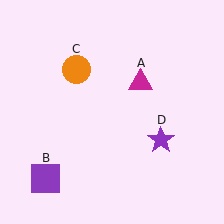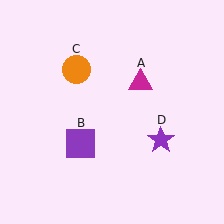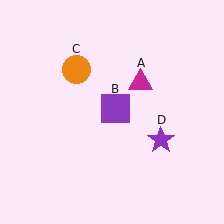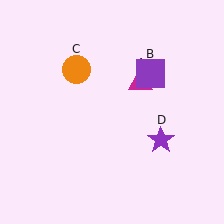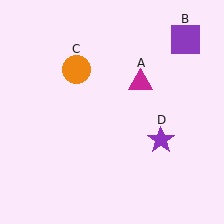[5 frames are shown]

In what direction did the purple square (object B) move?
The purple square (object B) moved up and to the right.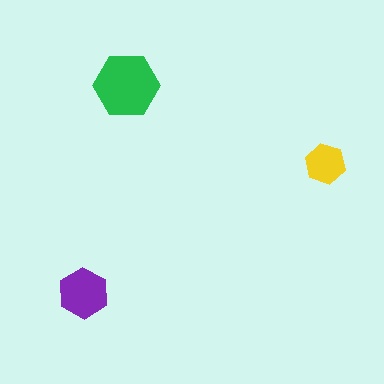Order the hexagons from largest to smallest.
the green one, the purple one, the yellow one.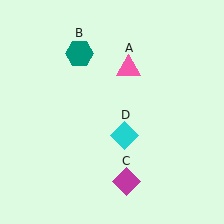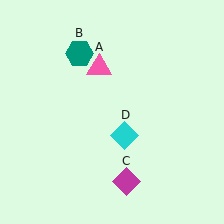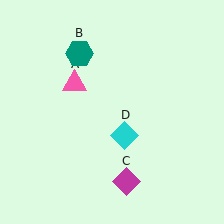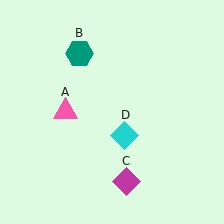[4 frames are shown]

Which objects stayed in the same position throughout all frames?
Teal hexagon (object B) and magenta diamond (object C) and cyan diamond (object D) remained stationary.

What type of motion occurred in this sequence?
The pink triangle (object A) rotated counterclockwise around the center of the scene.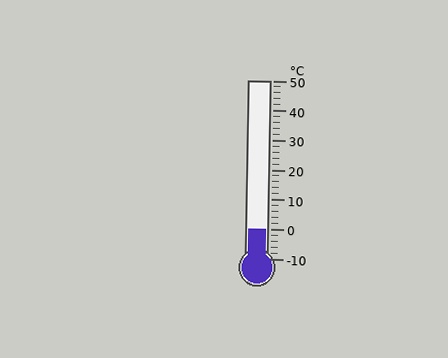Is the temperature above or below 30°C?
The temperature is below 30°C.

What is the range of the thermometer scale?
The thermometer scale ranges from -10°C to 50°C.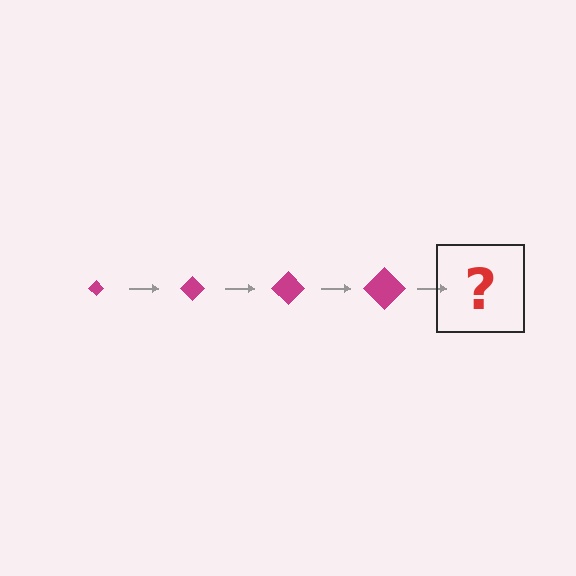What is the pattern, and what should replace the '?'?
The pattern is that the diamond gets progressively larger each step. The '?' should be a magenta diamond, larger than the previous one.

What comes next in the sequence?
The next element should be a magenta diamond, larger than the previous one.